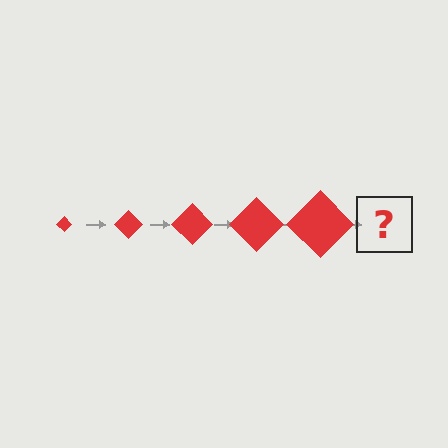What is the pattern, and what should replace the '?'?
The pattern is that the diamond gets progressively larger each step. The '?' should be a red diamond, larger than the previous one.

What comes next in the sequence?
The next element should be a red diamond, larger than the previous one.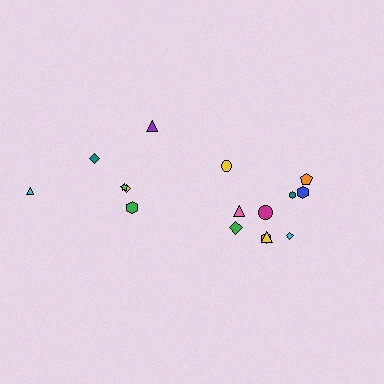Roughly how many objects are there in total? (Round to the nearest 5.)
Roughly 15 objects in total.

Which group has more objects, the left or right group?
The right group.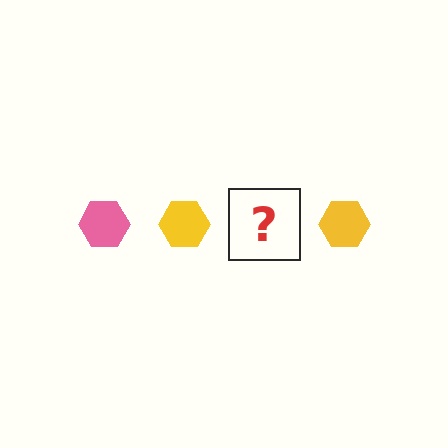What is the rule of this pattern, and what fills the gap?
The rule is that the pattern cycles through pink, yellow hexagons. The gap should be filled with a pink hexagon.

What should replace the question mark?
The question mark should be replaced with a pink hexagon.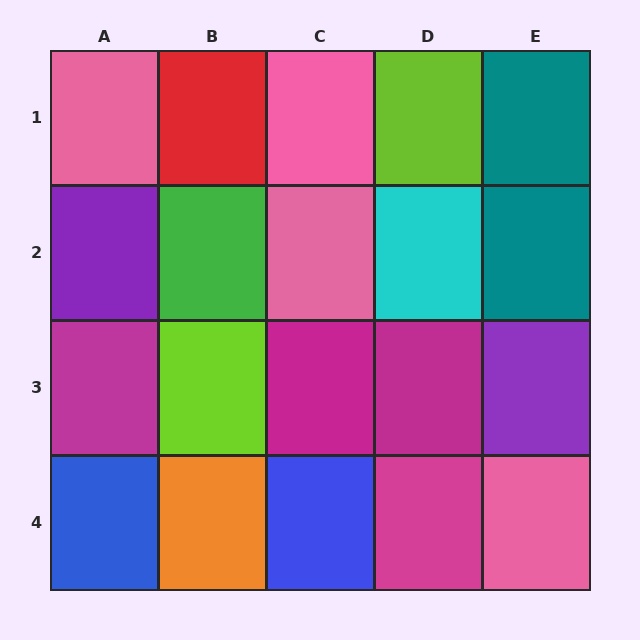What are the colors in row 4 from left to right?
Blue, orange, blue, magenta, pink.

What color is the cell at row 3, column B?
Lime.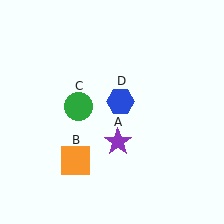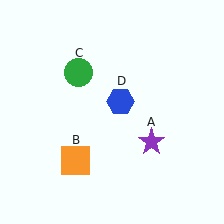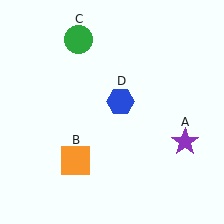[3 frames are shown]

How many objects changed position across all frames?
2 objects changed position: purple star (object A), green circle (object C).